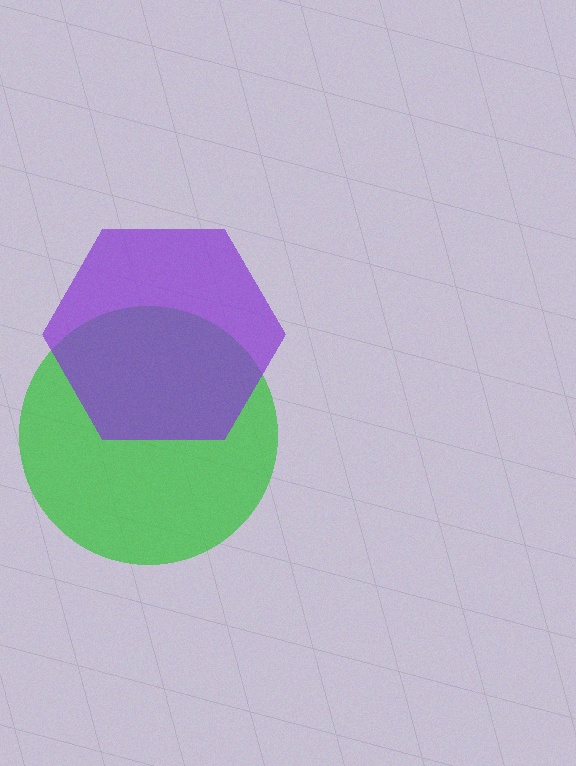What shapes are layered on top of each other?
The layered shapes are: a green circle, a purple hexagon.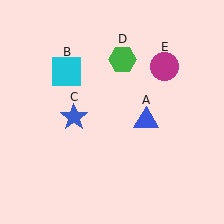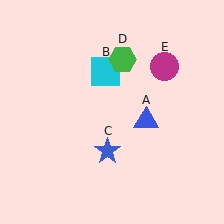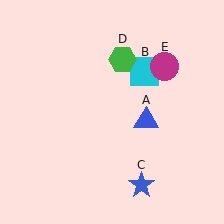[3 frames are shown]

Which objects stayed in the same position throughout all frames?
Blue triangle (object A) and green hexagon (object D) and magenta circle (object E) remained stationary.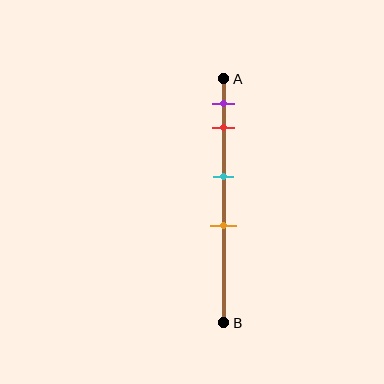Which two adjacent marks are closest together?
The purple and red marks are the closest adjacent pair.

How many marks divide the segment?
There are 4 marks dividing the segment.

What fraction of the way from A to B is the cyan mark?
The cyan mark is approximately 40% (0.4) of the way from A to B.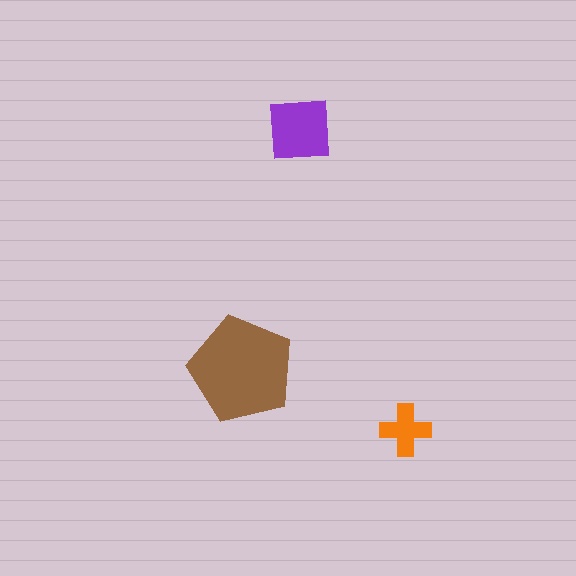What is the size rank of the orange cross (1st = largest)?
3rd.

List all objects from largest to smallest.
The brown pentagon, the purple square, the orange cross.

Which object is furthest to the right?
The orange cross is rightmost.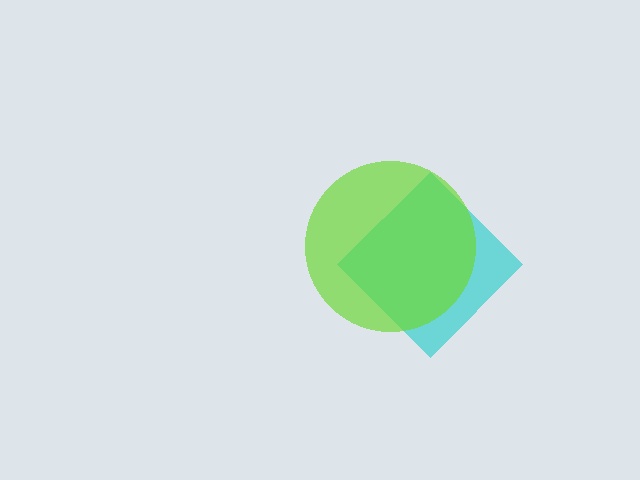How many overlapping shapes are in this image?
There are 2 overlapping shapes in the image.